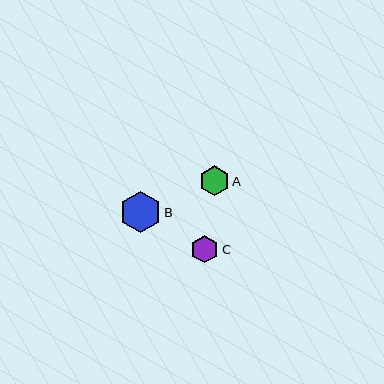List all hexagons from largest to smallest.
From largest to smallest: B, A, C.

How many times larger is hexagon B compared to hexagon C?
Hexagon B is approximately 1.5 times the size of hexagon C.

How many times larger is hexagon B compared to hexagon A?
Hexagon B is approximately 1.4 times the size of hexagon A.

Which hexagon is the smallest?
Hexagon C is the smallest with a size of approximately 27 pixels.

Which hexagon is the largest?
Hexagon B is the largest with a size of approximately 41 pixels.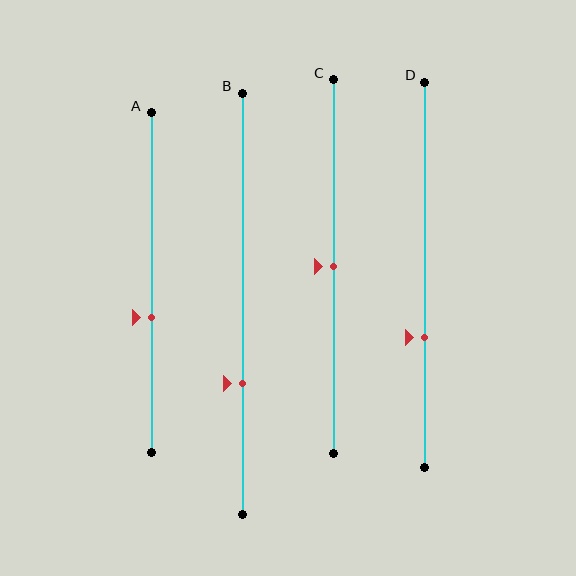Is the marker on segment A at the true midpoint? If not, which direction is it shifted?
No, the marker on segment A is shifted downward by about 10% of the segment length.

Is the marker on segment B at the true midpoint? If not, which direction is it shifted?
No, the marker on segment B is shifted downward by about 19% of the segment length.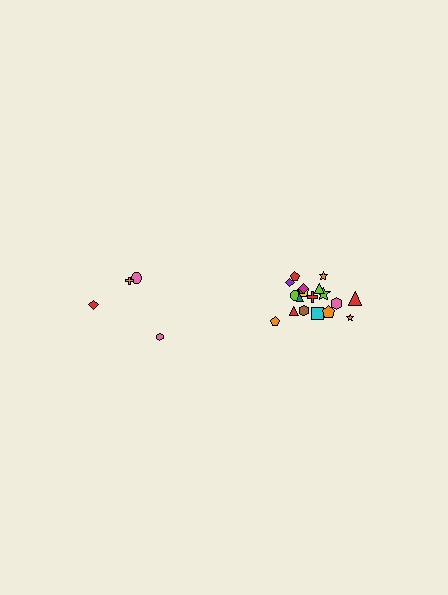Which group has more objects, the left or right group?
The right group.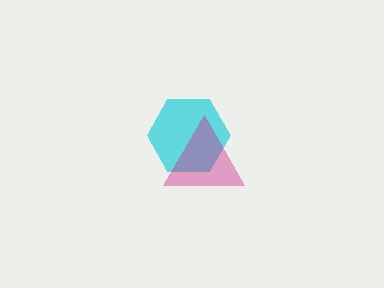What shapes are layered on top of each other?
The layered shapes are: a cyan hexagon, a magenta triangle.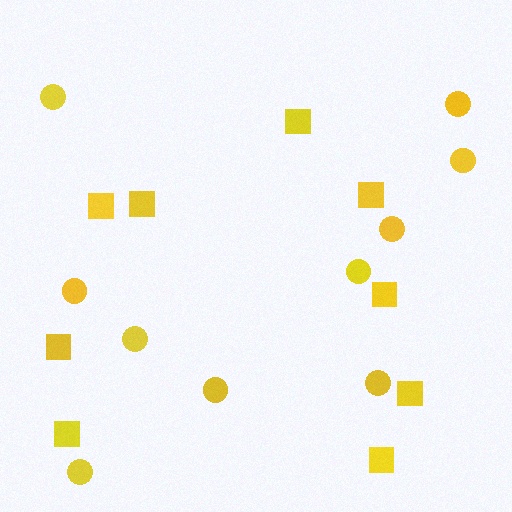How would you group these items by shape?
There are 2 groups: one group of squares (9) and one group of circles (10).